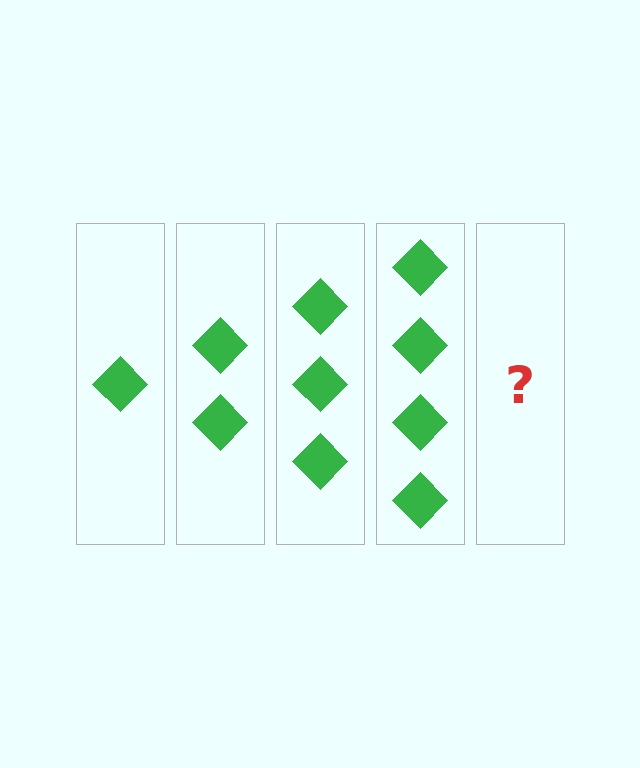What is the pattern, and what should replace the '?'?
The pattern is that each step adds one more diamond. The '?' should be 5 diamonds.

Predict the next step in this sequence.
The next step is 5 diamonds.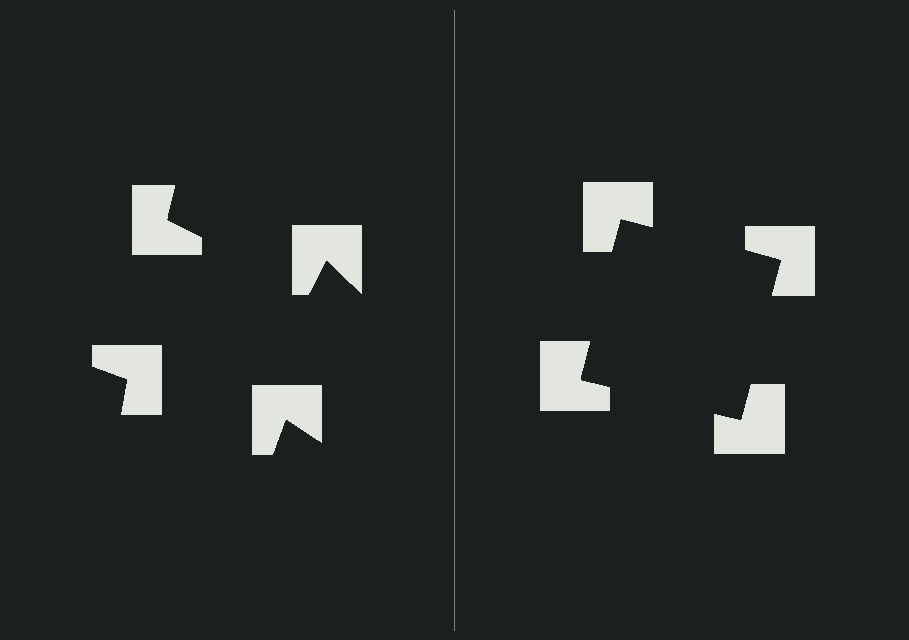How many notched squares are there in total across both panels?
8 — 4 on each side.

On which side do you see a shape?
An illusory square appears on the right side. On the left side the wedge cuts are rotated, so no coherent shape forms.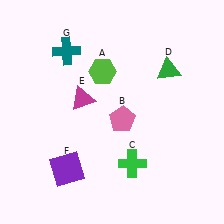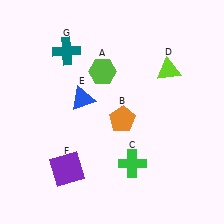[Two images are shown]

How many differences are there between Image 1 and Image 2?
There are 3 differences between the two images.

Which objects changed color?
B changed from pink to orange. D changed from green to lime. E changed from magenta to blue.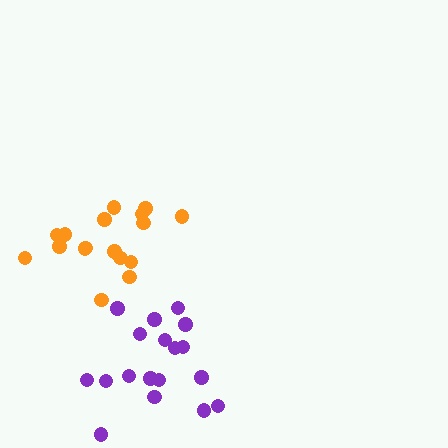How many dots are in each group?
Group 1: 18 dots, Group 2: 17 dots (35 total).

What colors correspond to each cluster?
The clusters are colored: purple, orange.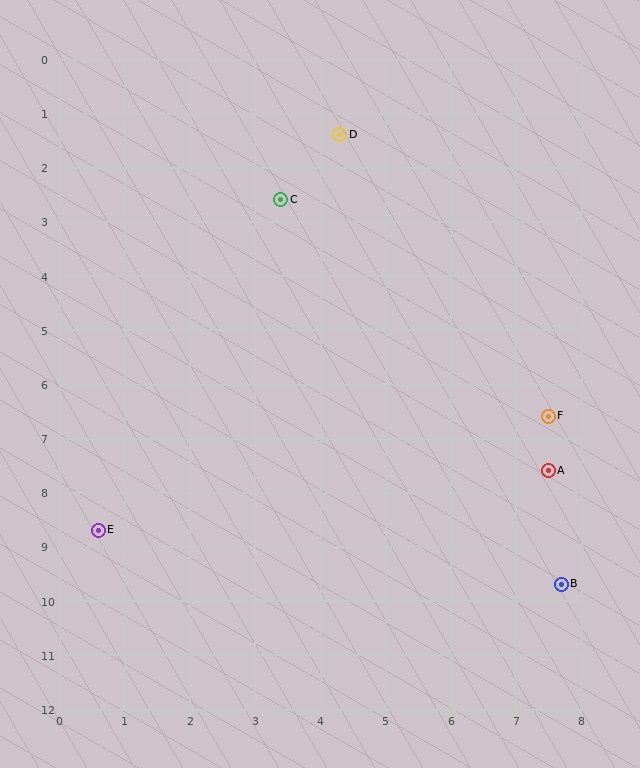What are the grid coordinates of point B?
Point B is at approximately (7.7, 9.7).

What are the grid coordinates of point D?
Point D is at approximately (4.3, 1.4).